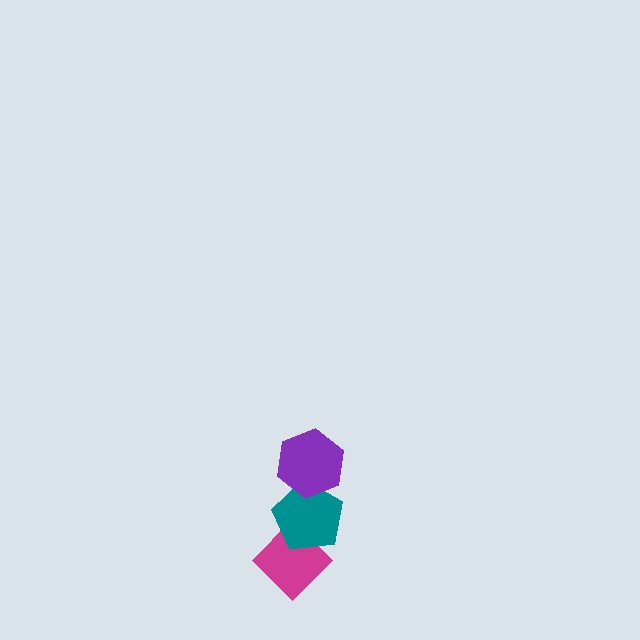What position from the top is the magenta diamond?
The magenta diamond is 3rd from the top.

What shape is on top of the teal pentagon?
The purple hexagon is on top of the teal pentagon.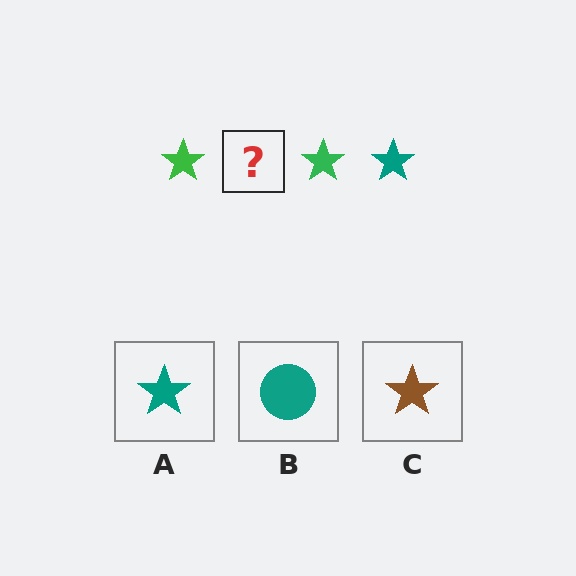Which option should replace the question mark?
Option A.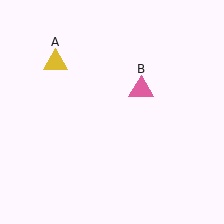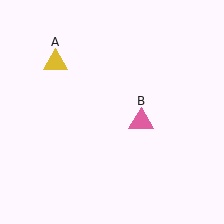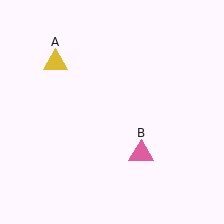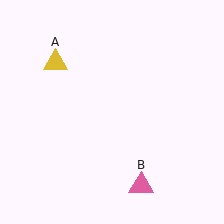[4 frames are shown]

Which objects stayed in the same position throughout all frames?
Yellow triangle (object A) remained stationary.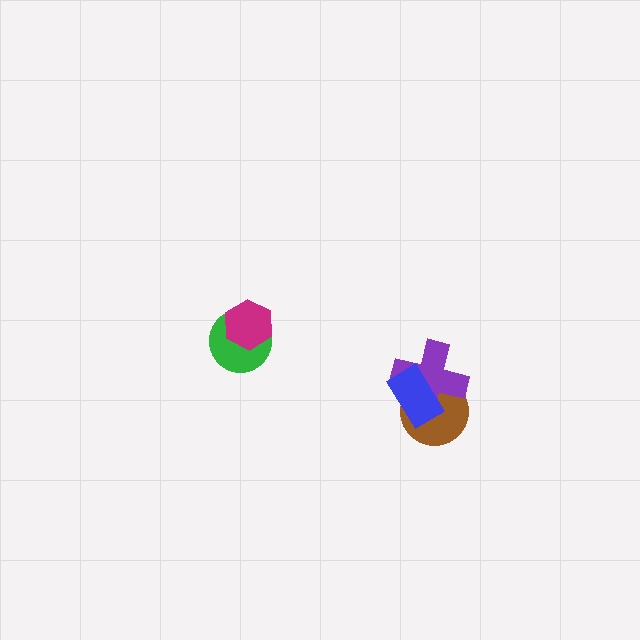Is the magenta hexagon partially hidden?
No, no other shape covers it.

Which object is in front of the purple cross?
The blue rectangle is in front of the purple cross.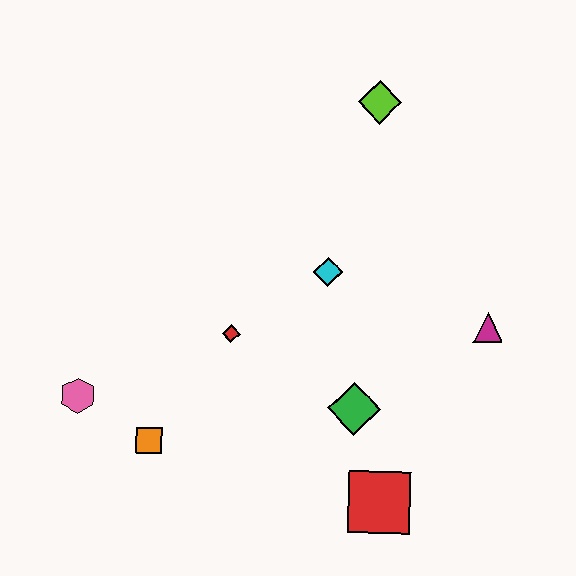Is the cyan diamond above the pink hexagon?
Yes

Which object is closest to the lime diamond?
The cyan diamond is closest to the lime diamond.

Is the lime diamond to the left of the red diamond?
No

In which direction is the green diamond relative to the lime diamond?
The green diamond is below the lime diamond.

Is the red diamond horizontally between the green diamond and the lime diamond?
No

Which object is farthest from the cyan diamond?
The pink hexagon is farthest from the cyan diamond.